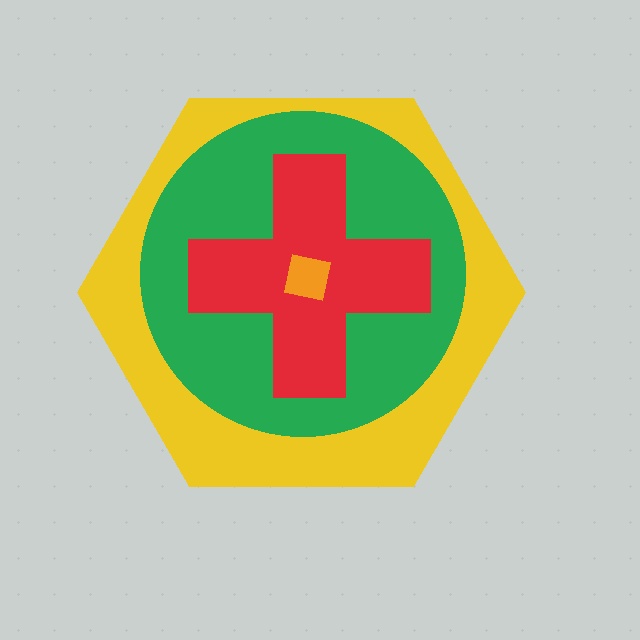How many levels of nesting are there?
4.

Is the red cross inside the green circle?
Yes.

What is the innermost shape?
The orange square.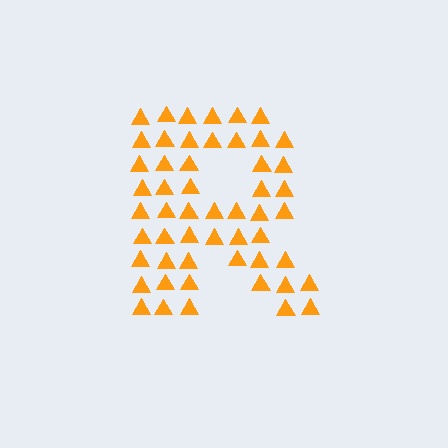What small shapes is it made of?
It is made of small triangles.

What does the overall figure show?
The overall figure shows the letter R.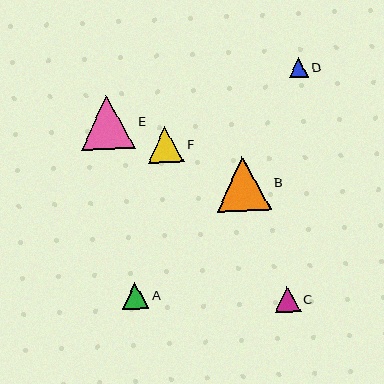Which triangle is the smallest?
Triangle D is the smallest with a size of approximately 20 pixels.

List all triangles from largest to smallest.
From largest to smallest: B, E, F, A, C, D.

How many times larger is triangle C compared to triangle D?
Triangle C is approximately 1.3 times the size of triangle D.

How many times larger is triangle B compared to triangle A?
Triangle B is approximately 2.1 times the size of triangle A.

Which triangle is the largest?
Triangle B is the largest with a size of approximately 54 pixels.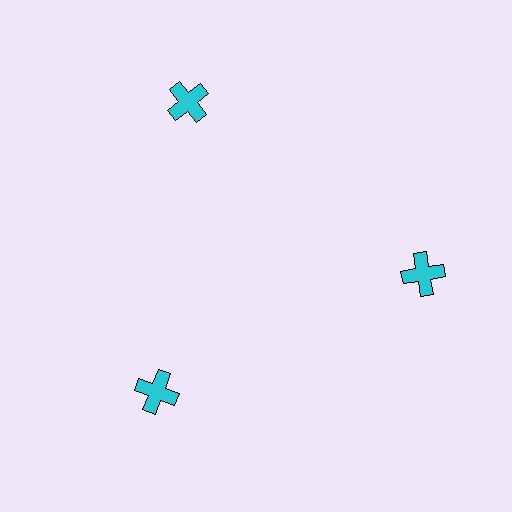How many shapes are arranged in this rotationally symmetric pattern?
There are 3 shapes, arranged in 3 groups of 1.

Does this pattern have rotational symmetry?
Yes, this pattern has 3-fold rotational symmetry. It looks the same after rotating 120 degrees around the center.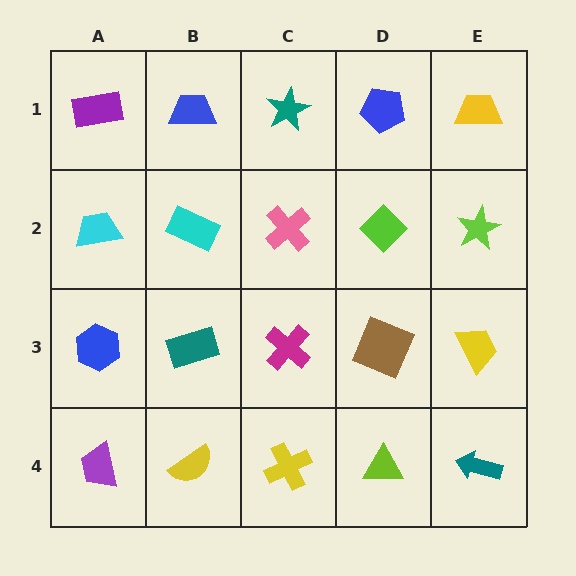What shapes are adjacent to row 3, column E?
A lime star (row 2, column E), a teal arrow (row 4, column E), a brown square (row 3, column D).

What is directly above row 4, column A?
A blue hexagon.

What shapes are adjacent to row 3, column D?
A lime diamond (row 2, column D), a lime triangle (row 4, column D), a magenta cross (row 3, column C), a yellow trapezoid (row 3, column E).